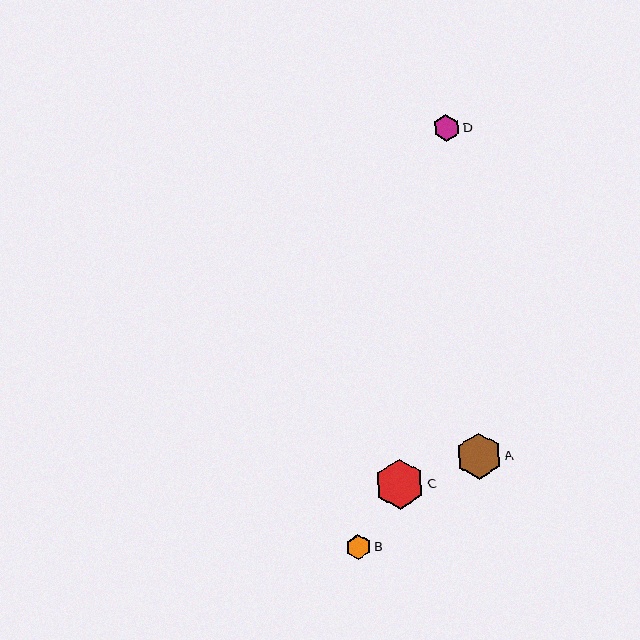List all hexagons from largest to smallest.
From largest to smallest: C, A, D, B.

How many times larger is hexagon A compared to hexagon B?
Hexagon A is approximately 1.8 times the size of hexagon B.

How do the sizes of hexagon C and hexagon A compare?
Hexagon C and hexagon A are approximately the same size.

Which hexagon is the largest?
Hexagon C is the largest with a size of approximately 50 pixels.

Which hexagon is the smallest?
Hexagon B is the smallest with a size of approximately 25 pixels.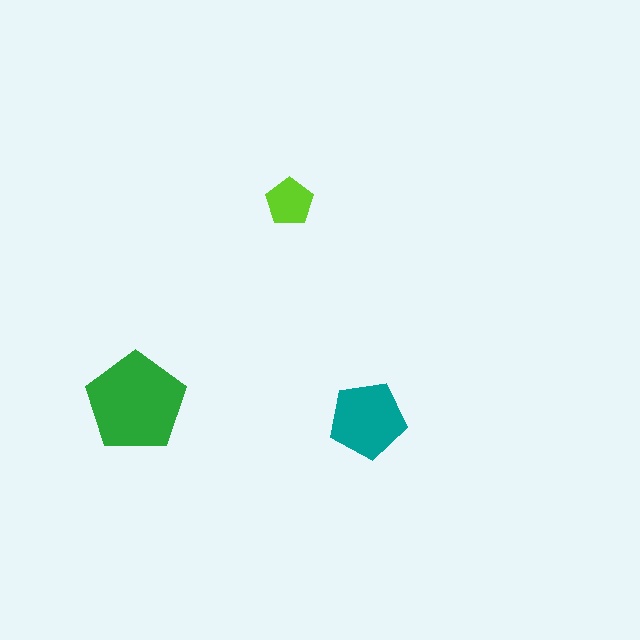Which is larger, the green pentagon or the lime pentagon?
The green one.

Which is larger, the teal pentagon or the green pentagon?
The green one.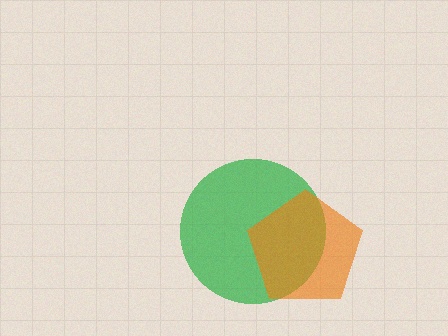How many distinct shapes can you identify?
There are 2 distinct shapes: a green circle, an orange pentagon.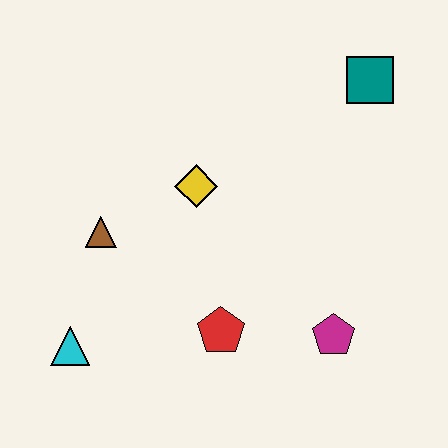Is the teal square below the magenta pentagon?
No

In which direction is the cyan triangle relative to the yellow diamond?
The cyan triangle is below the yellow diamond.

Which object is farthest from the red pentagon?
The teal square is farthest from the red pentagon.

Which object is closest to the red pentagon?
The magenta pentagon is closest to the red pentagon.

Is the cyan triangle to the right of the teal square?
No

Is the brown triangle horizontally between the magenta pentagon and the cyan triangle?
Yes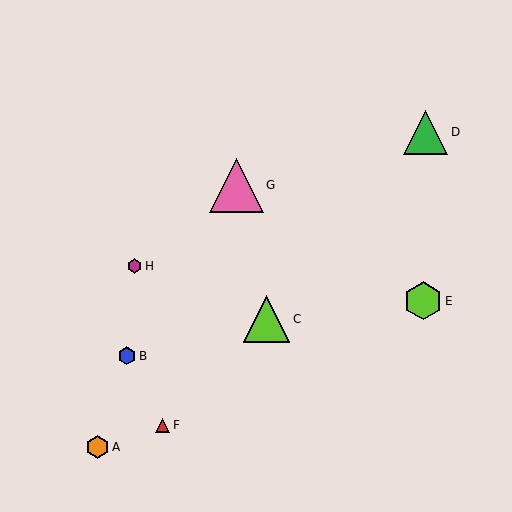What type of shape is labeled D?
Shape D is a green triangle.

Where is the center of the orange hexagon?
The center of the orange hexagon is at (98, 447).